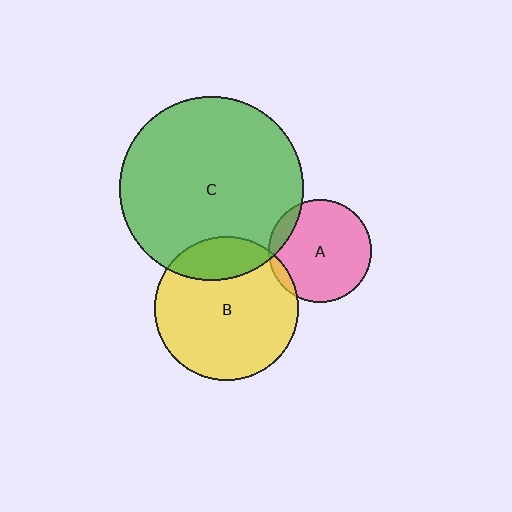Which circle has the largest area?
Circle C (green).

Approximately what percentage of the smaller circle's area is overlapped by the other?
Approximately 10%.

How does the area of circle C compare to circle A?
Approximately 3.2 times.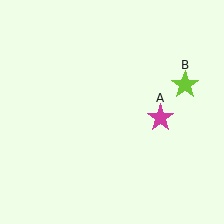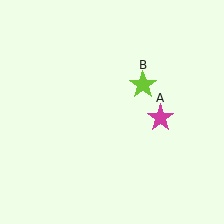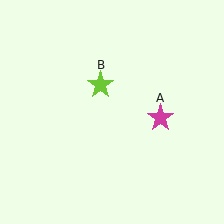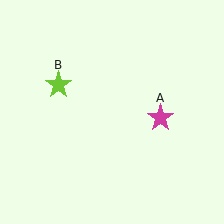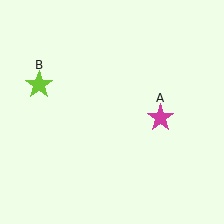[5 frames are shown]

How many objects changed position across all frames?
1 object changed position: lime star (object B).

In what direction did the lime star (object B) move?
The lime star (object B) moved left.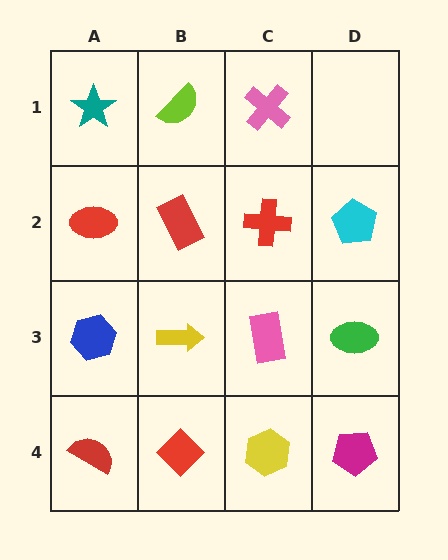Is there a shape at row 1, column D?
No, that cell is empty.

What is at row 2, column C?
A red cross.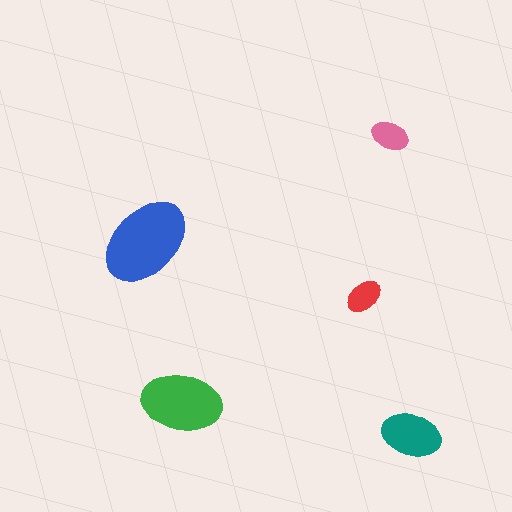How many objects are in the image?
There are 5 objects in the image.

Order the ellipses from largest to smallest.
the blue one, the green one, the teal one, the pink one, the red one.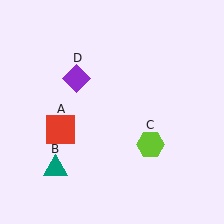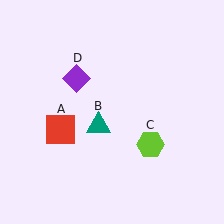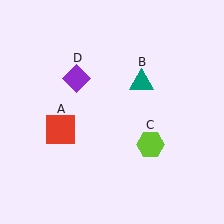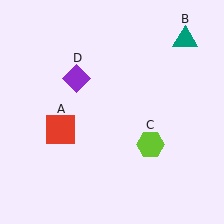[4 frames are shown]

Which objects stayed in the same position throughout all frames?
Red square (object A) and lime hexagon (object C) and purple diamond (object D) remained stationary.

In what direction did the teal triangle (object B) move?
The teal triangle (object B) moved up and to the right.